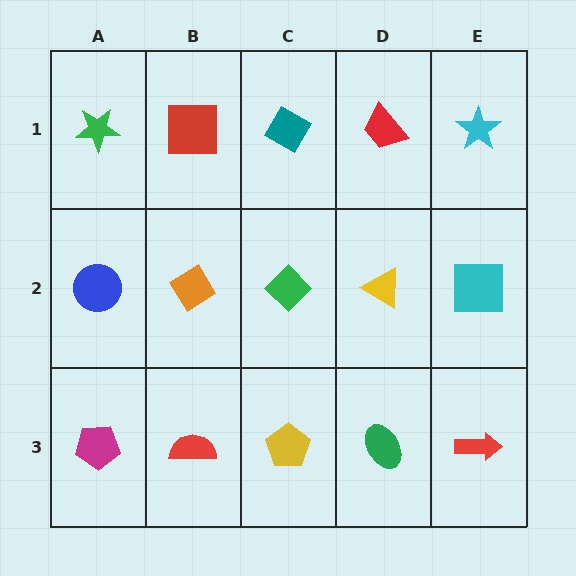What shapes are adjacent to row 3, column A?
A blue circle (row 2, column A), a red semicircle (row 3, column B).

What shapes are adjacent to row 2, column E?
A cyan star (row 1, column E), a red arrow (row 3, column E), a yellow triangle (row 2, column D).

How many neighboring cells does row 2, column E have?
3.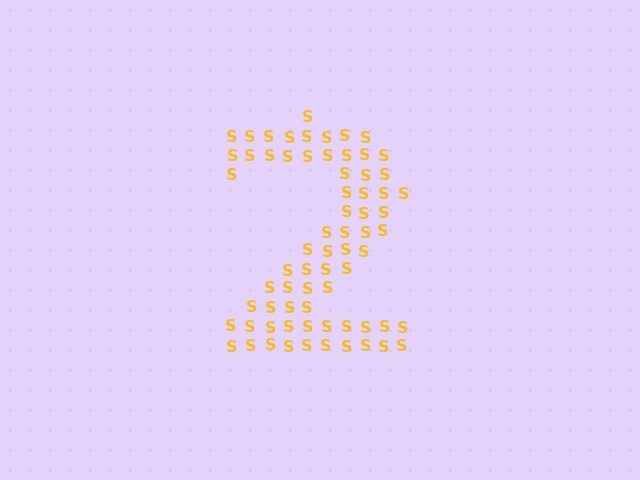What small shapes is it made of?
It is made of small letter S's.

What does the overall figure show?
The overall figure shows the digit 2.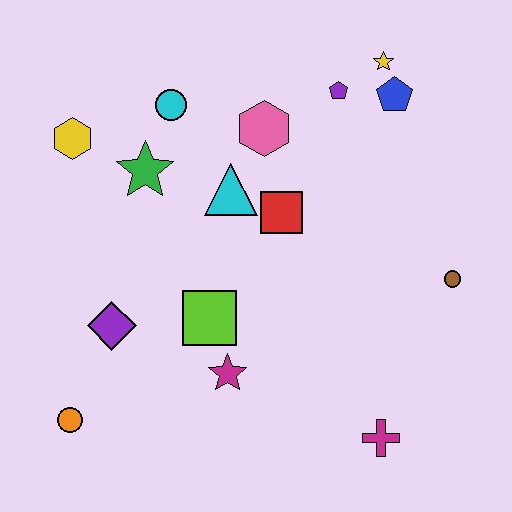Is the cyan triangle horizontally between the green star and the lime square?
No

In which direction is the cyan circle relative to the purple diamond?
The cyan circle is above the purple diamond.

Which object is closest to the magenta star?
The lime square is closest to the magenta star.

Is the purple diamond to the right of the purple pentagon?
No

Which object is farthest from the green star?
The magenta cross is farthest from the green star.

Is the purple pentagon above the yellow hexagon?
Yes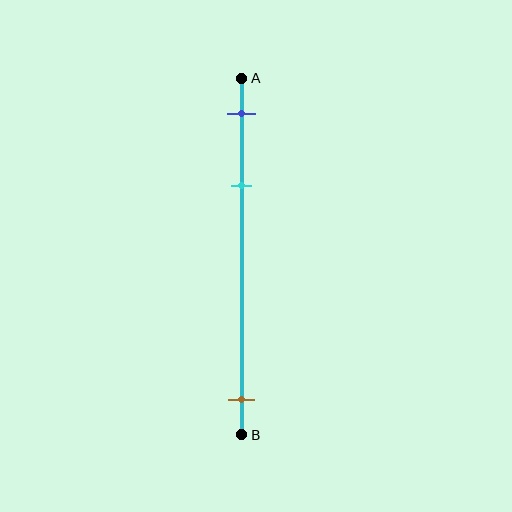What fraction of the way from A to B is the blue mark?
The blue mark is approximately 10% (0.1) of the way from A to B.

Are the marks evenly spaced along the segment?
No, the marks are not evenly spaced.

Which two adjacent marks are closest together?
The blue and cyan marks are the closest adjacent pair.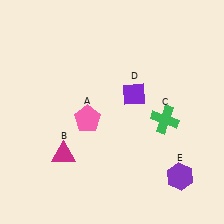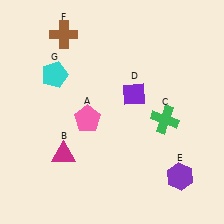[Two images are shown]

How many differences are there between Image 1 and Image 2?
There are 2 differences between the two images.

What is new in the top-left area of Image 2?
A cyan pentagon (G) was added in the top-left area of Image 2.